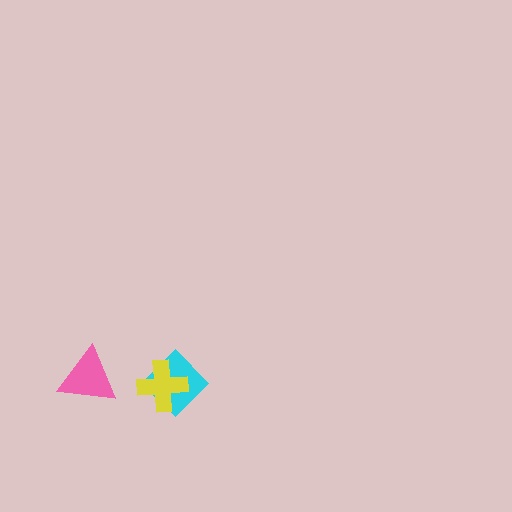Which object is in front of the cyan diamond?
The yellow cross is in front of the cyan diamond.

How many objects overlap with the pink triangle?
0 objects overlap with the pink triangle.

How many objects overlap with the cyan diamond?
1 object overlaps with the cyan diamond.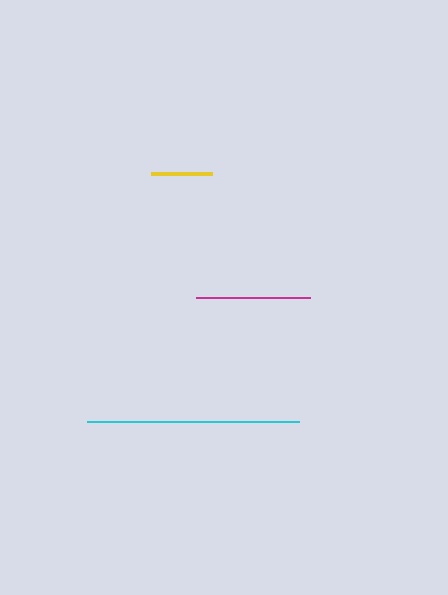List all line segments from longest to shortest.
From longest to shortest: cyan, magenta, yellow.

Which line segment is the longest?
The cyan line is the longest at approximately 212 pixels.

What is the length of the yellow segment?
The yellow segment is approximately 61 pixels long.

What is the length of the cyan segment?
The cyan segment is approximately 212 pixels long.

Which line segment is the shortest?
The yellow line is the shortest at approximately 61 pixels.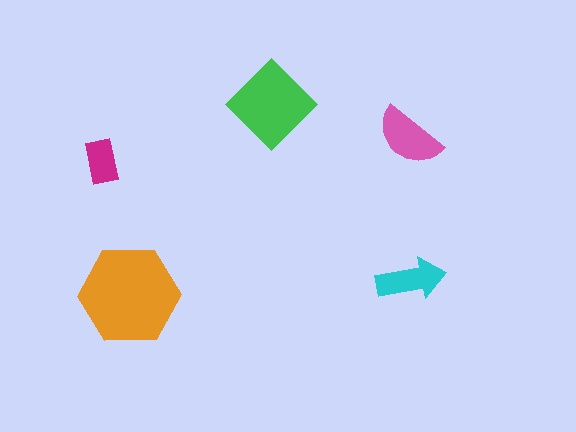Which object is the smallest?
The magenta rectangle.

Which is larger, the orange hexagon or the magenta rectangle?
The orange hexagon.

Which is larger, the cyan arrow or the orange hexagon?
The orange hexagon.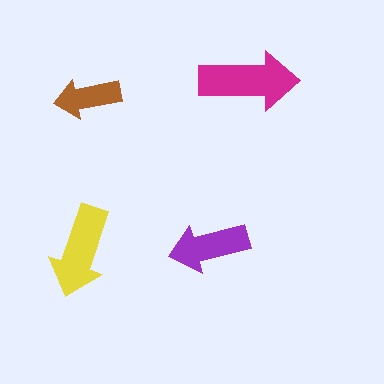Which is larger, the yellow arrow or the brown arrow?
The yellow one.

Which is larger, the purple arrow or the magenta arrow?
The magenta one.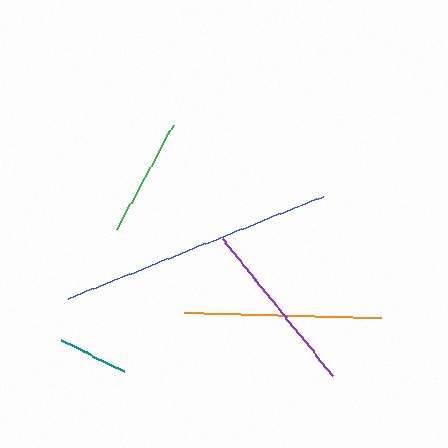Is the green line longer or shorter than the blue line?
The blue line is longer than the green line.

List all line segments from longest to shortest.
From longest to shortest: blue, orange, purple, green, teal.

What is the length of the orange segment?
The orange segment is approximately 197 pixels long.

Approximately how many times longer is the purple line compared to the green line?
The purple line is approximately 1.5 times the length of the green line.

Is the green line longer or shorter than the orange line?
The orange line is longer than the green line.